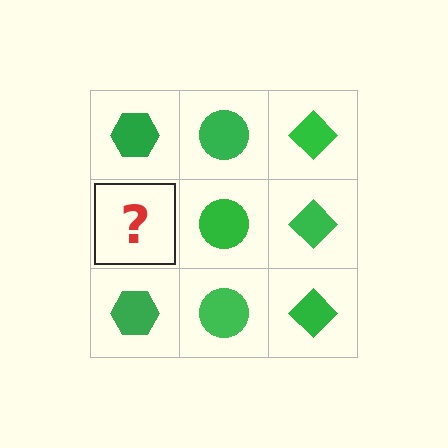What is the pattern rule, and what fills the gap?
The rule is that each column has a consistent shape. The gap should be filled with a green hexagon.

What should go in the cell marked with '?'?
The missing cell should contain a green hexagon.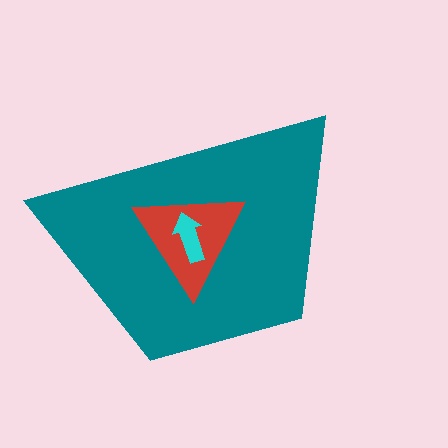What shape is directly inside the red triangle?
The cyan arrow.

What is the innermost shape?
The cyan arrow.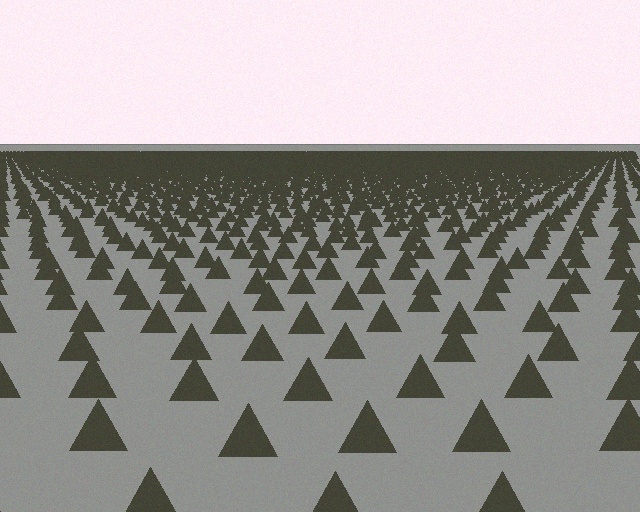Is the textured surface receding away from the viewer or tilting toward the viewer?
The surface is receding away from the viewer. Texture elements get smaller and denser toward the top.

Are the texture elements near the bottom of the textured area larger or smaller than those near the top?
Larger. Near the bottom, elements are closer to the viewer and appear at a bigger on-screen size.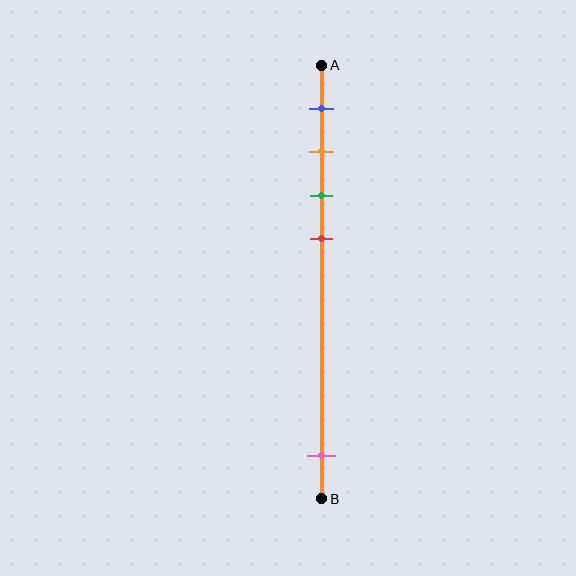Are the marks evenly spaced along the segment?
No, the marks are not evenly spaced.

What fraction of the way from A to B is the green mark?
The green mark is approximately 30% (0.3) of the way from A to B.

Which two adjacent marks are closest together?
The orange and green marks are the closest adjacent pair.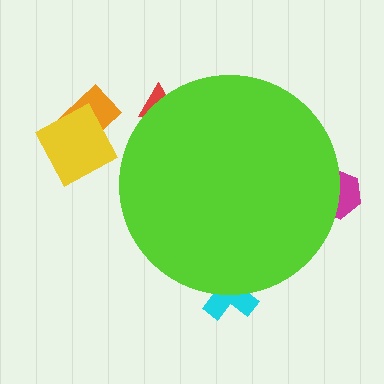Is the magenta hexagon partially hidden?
Yes, the magenta hexagon is partially hidden behind the lime circle.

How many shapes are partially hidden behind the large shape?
3 shapes are partially hidden.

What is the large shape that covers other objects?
A lime circle.